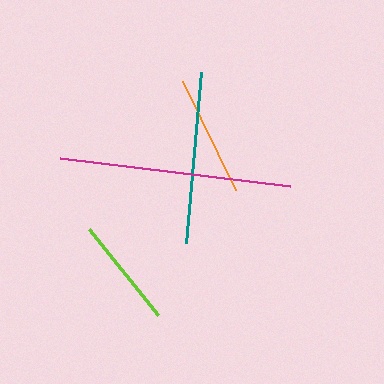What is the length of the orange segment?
The orange segment is approximately 121 pixels long.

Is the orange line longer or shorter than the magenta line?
The magenta line is longer than the orange line.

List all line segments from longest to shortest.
From longest to shortest: magenta, teal, orange, lime.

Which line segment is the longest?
The magenta line is the longest at approximately 231 pixels.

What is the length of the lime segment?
The lime segment is approximately 110 pixels long.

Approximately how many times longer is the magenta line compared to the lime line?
The magenta line is approximately 2.1 times the length of the lime line.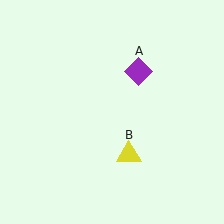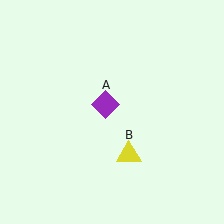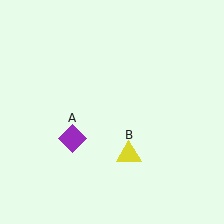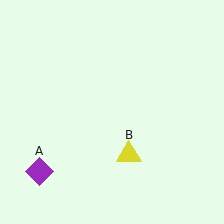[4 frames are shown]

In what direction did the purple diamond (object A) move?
The purple diamond (object A) moved down and to the left.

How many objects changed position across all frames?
1 object changed position: purple diamond (object A).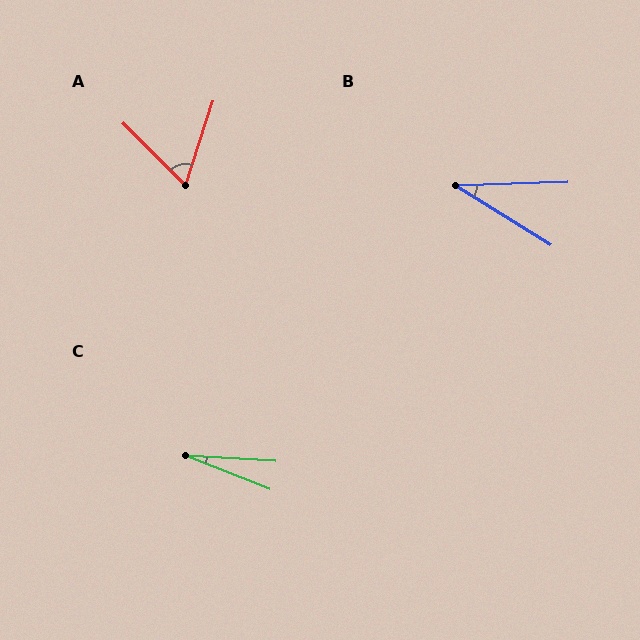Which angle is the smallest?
C, at approximately 18 degrees.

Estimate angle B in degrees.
Approximately 33 degrees.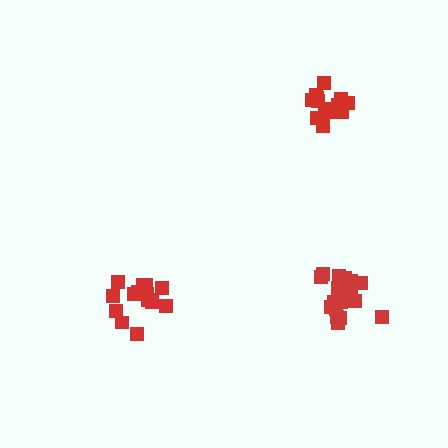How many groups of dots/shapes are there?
There are 3 groups.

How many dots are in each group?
Group 1: 17 dots, Group 2: 14 dots, Group 3: 14 dots (45 total).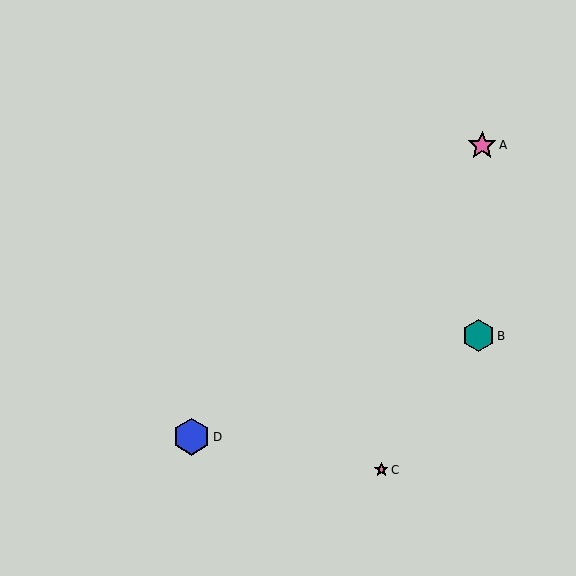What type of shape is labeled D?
Shape D is a blue hexagon.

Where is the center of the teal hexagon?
The center of the teal hexagon is at (478, 336).